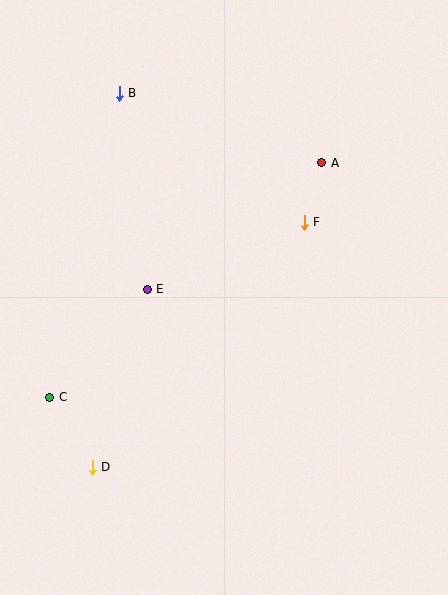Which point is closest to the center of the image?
Point E at (147, 289) is closest to the center.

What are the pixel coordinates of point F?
Point F is at (304, 222).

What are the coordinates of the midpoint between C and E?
The midpoint between C and E is at (99, 343).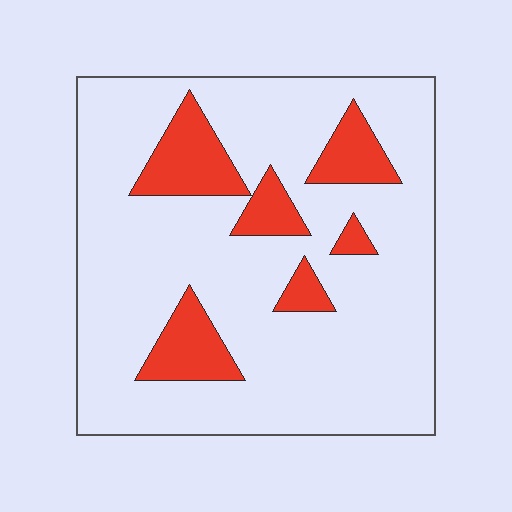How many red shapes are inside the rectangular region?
6.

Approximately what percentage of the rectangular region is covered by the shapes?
Approximately 15%.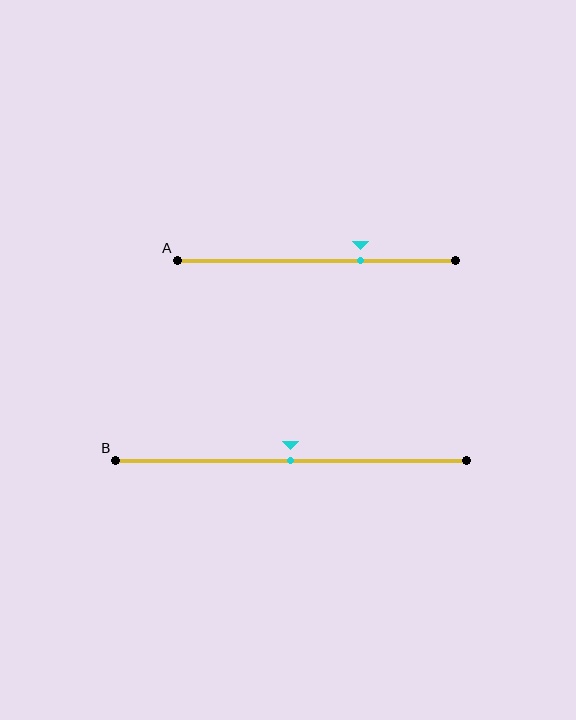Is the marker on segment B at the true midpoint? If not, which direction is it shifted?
Yes, the marker on segment B is at the true midpoint.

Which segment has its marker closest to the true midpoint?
Segment B has its marker closest to the true midpoint.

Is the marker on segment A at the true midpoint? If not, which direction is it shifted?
No, the marker on segment A is shifted to the right by about 16% of the segment length.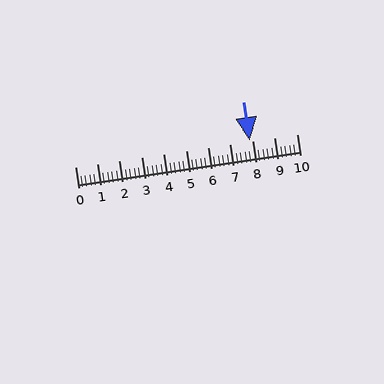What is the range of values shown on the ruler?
The ruler shows values from 0 to 10.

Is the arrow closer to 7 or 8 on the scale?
The arrow is closer to 8.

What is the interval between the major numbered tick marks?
The major tick marks are spaced 1 units apart.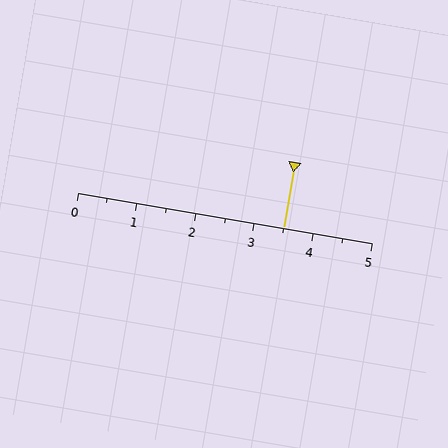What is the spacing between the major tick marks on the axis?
The major ticks are spaced 1 apart.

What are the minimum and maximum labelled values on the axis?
The axis runs from 0 to 5.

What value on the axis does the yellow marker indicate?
The marker indicates approximately 3.5.